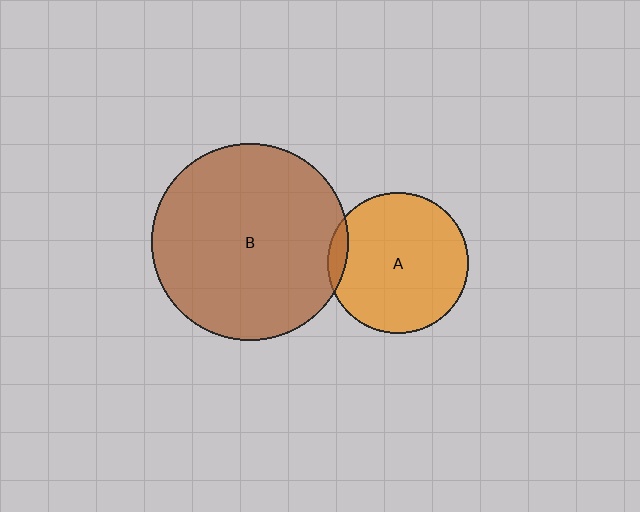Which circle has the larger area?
Circle B (brown).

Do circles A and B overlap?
Yes.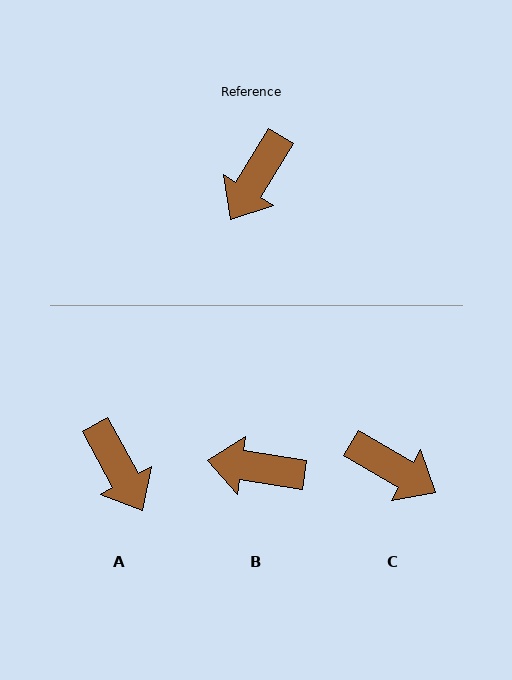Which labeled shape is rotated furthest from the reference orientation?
C, about 91 degrees away.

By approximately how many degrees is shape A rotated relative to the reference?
Approximately 60 degrees counter-clockwise.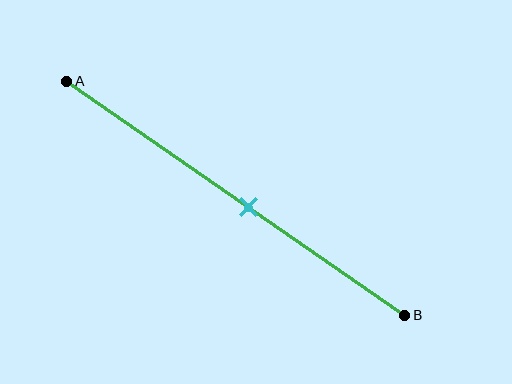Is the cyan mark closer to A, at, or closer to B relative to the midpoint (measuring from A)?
The cyan mark is closer to point B than the midpoint of segment AB.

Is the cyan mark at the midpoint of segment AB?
No, the mark is at about 55% from A, not at the 50% midpoint.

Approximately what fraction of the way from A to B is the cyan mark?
The cyan mark is approximately 55% of the way from A to B.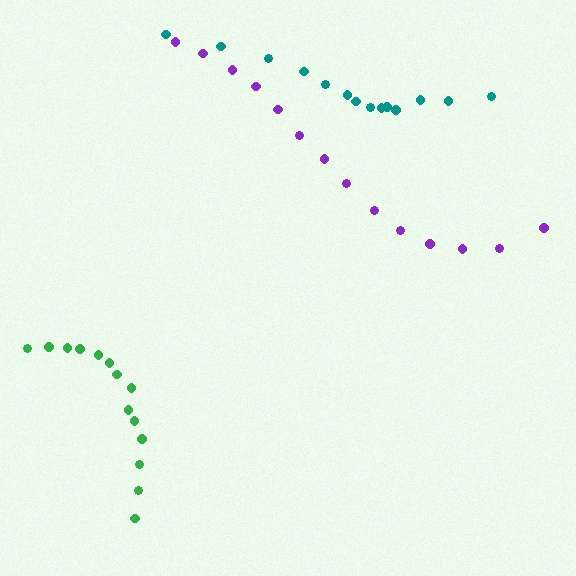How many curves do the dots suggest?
There are 3 distinct paths.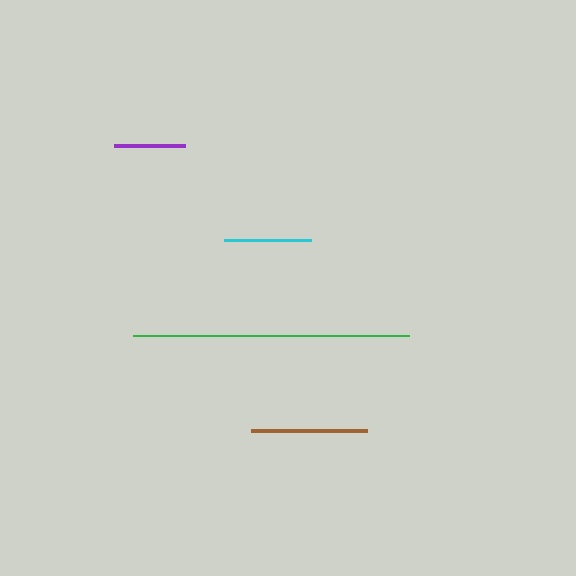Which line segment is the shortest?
The purple line is the shortest at approximately 71 pixels.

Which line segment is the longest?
The green line is the longest at approximately 276 pixels.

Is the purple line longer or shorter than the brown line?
The brown line is longer than the purple line.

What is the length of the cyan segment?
The cyan segment is approximately 87 pixels long.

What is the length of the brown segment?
The brown segment is approximately 116 pixels long.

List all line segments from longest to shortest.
From longest to shortest: green, brown, cyan, purple.